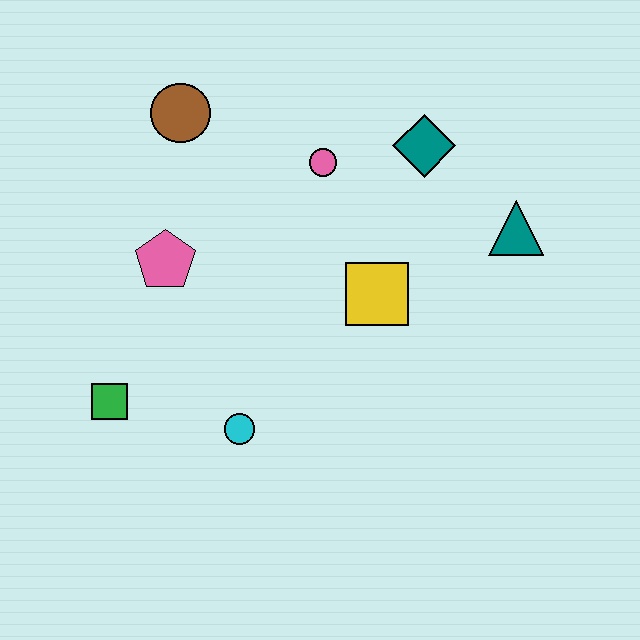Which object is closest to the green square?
The cyan circle is closest to the green square.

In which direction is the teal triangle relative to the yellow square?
The teal triangle is to the right of the yellow square.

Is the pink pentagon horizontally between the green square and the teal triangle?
Yes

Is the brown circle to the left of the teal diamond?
Yes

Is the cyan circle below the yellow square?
Yes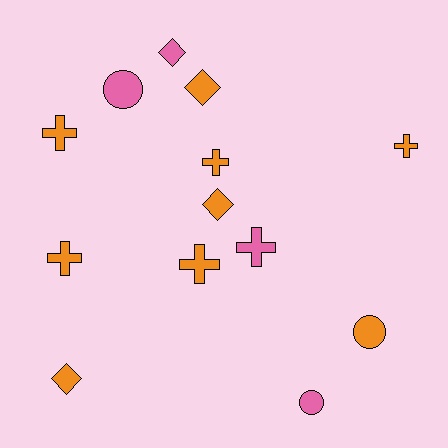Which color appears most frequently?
Orange, with 9 objects.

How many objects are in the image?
There are 13 objects.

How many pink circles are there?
There are 2 pink circles.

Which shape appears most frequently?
Cross, with 6 objects.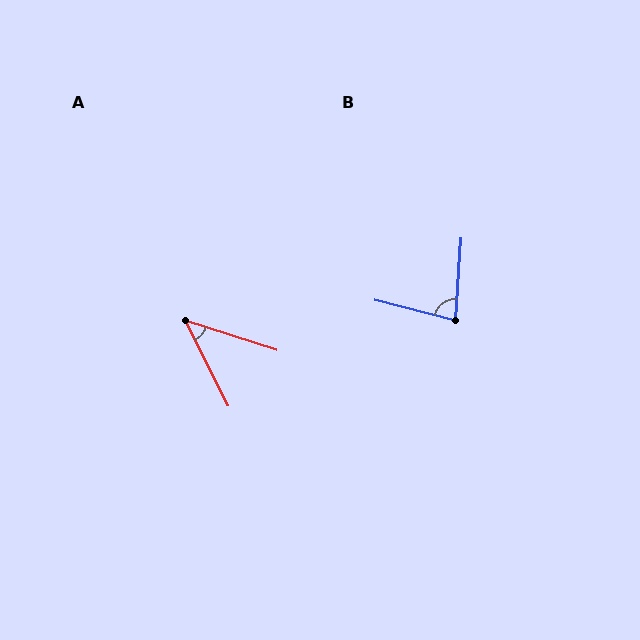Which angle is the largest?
B, at approximately 79 degrees.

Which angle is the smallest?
A, at approximately 46 degrees.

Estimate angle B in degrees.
Approximately 79 degrees.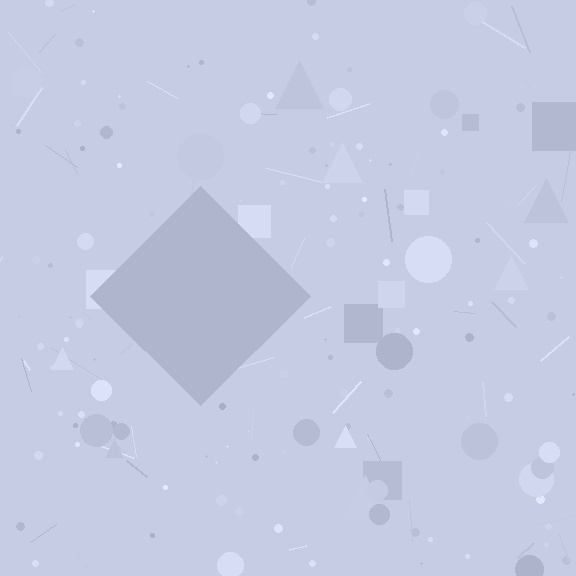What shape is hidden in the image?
A diamond is hidden in the image.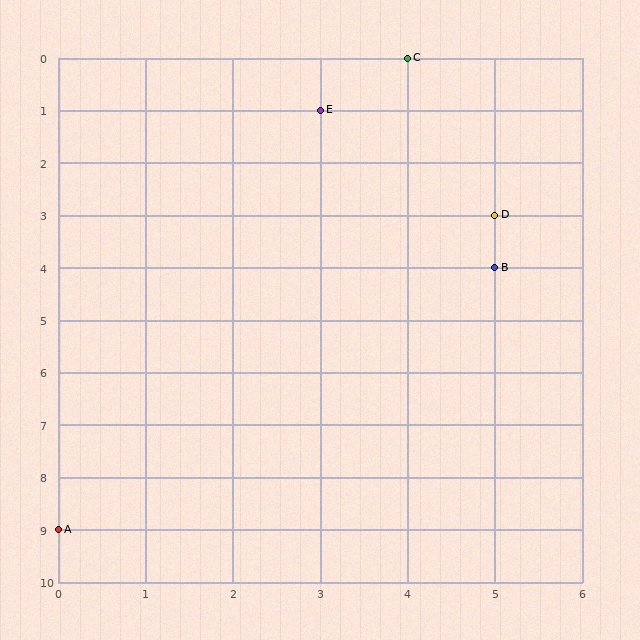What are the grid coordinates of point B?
Point B is at grid coordinates (5, 4).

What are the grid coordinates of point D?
Point D is at grid coordinates (5, 3).